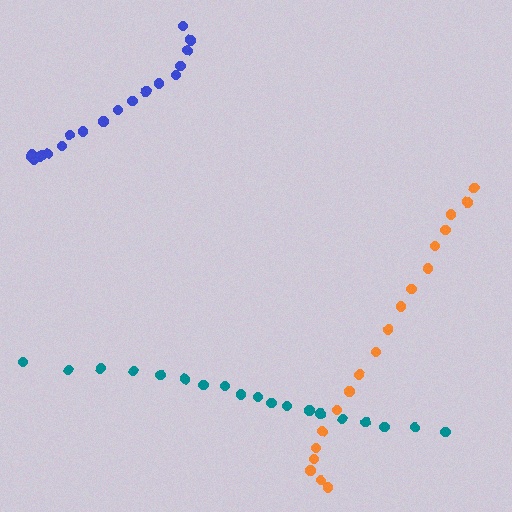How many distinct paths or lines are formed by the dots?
There are 3 distinct paths.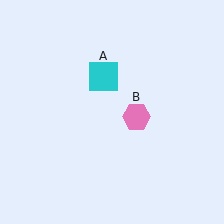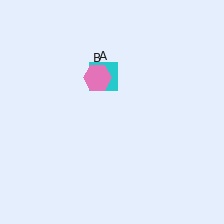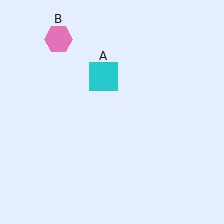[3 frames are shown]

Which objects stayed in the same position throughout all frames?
Cyan square (object A) remained stationary.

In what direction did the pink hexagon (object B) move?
The pink hexagon (object B) moved up and to the left.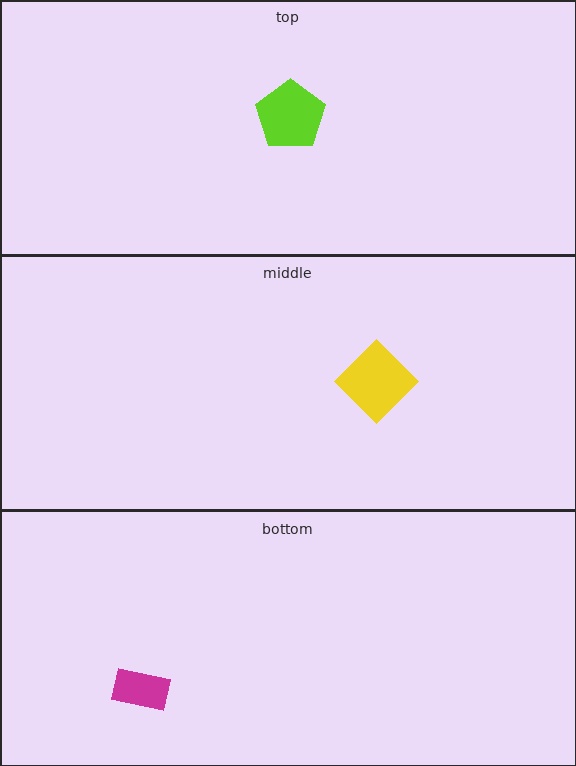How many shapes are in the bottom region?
1.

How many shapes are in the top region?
1.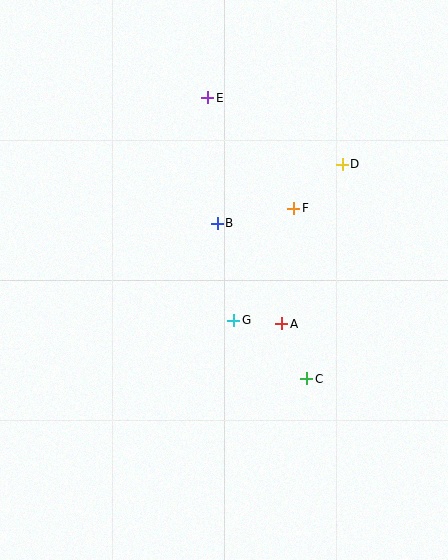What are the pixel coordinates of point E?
Point E is at (208, 98).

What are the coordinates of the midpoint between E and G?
The midpoint between E and G is at (221, 209).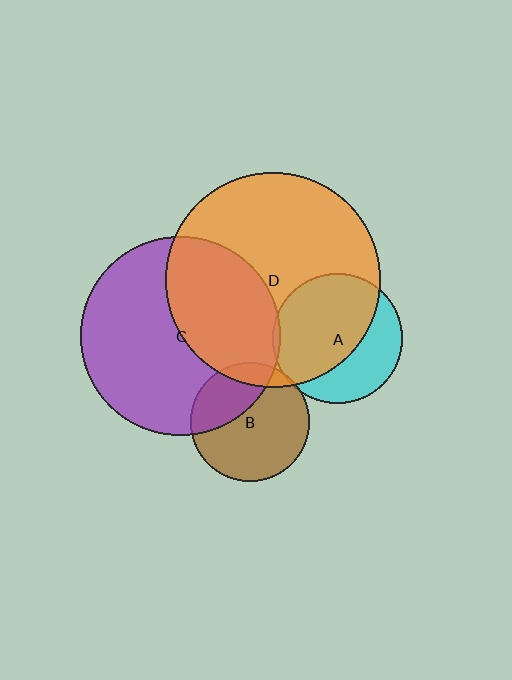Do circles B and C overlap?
Yes.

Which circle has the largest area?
Circle D (orange).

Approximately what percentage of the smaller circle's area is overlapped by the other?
Approximately 35%.